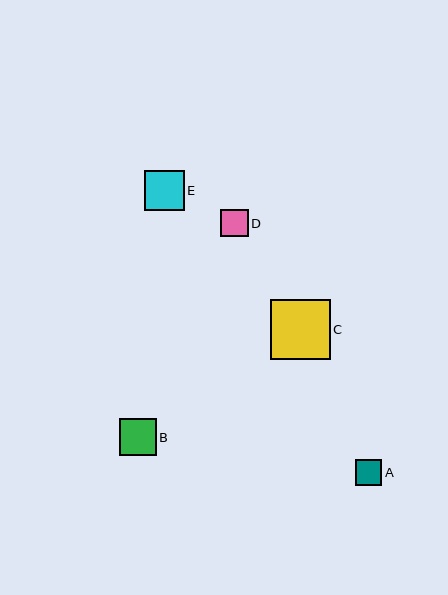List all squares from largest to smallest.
From largest to smallest: C, E, B, D, A.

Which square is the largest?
Square C is the largest with a size of approximately 59 pixels.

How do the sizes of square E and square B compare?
Square E and square B are approximately the same size.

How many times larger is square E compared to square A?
Square E is approximately 1.5 times the size of square A.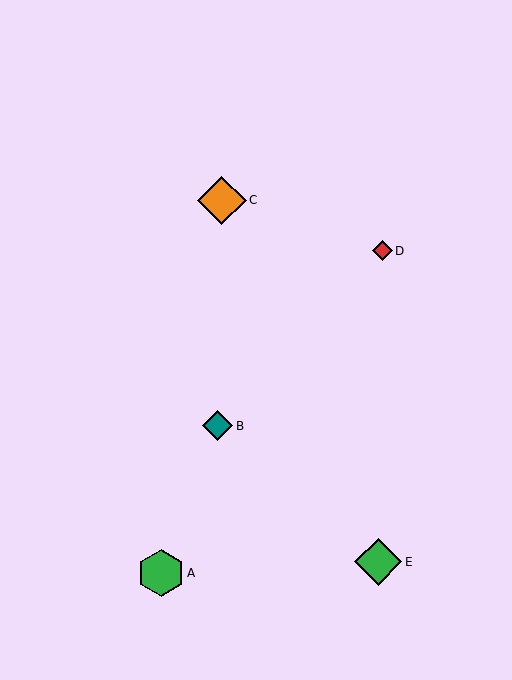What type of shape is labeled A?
Shape A is a green hexagon.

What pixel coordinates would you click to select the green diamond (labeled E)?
Click at (378, 562) to select the green diamond E.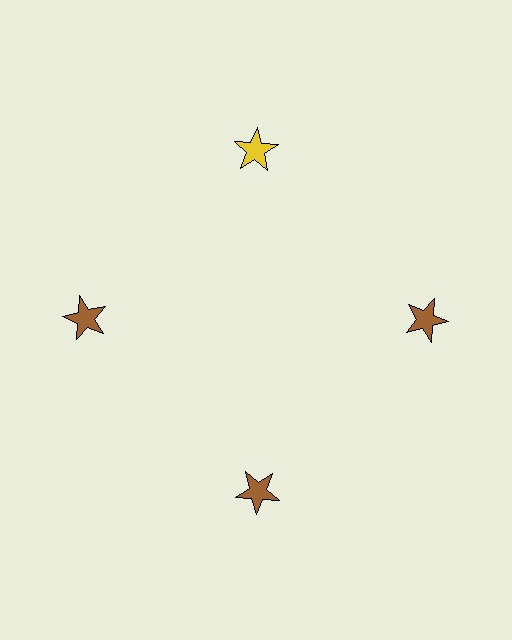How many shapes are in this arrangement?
There are 4 shapes arranged in a ring pattern.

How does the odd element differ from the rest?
It has a different color: yellow instead of brown.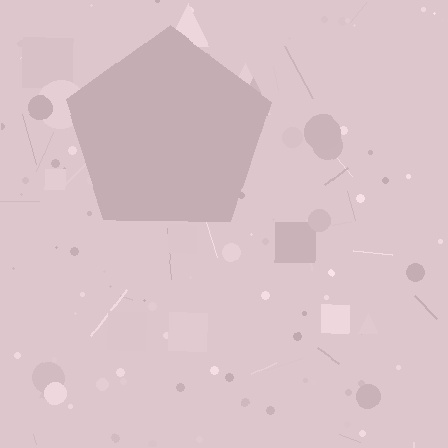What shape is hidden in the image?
A pentagon is hidden in the image.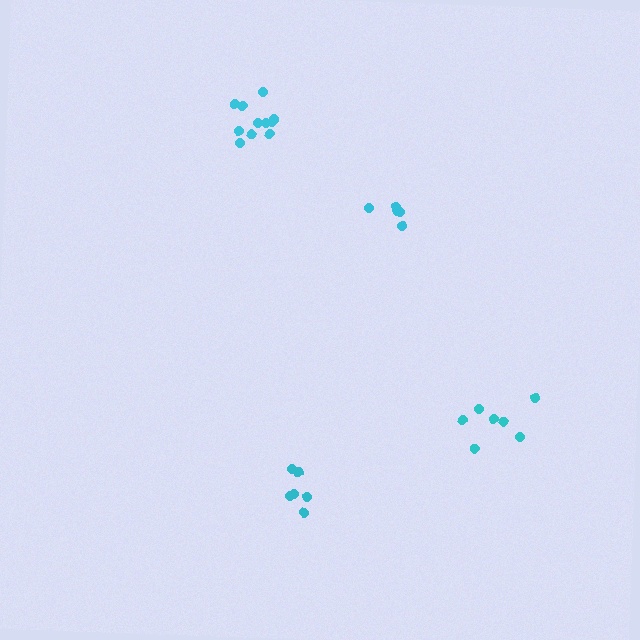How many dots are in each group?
Group 1: 7 dots, Group 2: 11 dots, Group 3: 6 dots, Group 4: 5 dots (29 total).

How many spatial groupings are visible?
There are 4 spatial groupings.